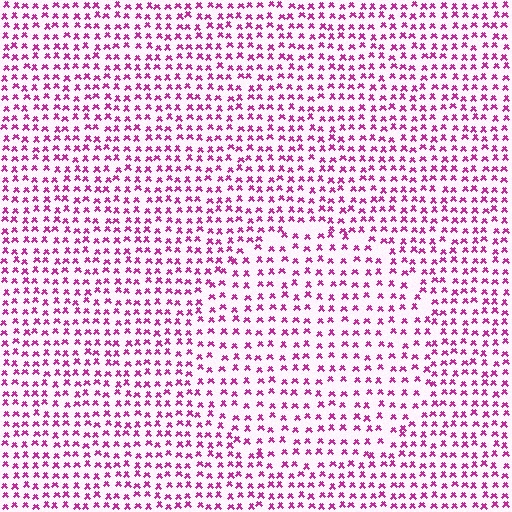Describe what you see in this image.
The image contains small magenta elements arranged at two different densities. A circle-shaped region is visible where the elements are less densely packed than the surrounding area.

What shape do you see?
I see a circle.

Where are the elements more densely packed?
The elements are more densely packed outside the circle boundary.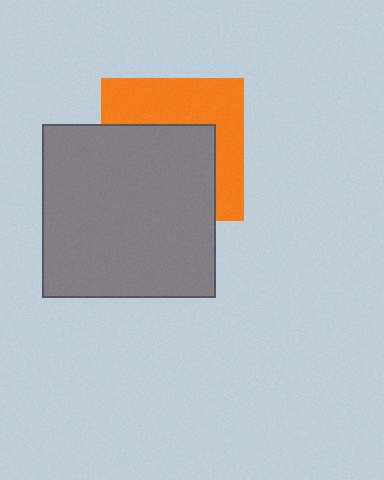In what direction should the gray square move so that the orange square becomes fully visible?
The gray square should move down. That is the shortest direction to clear the overlap and leave the orange square fully visible.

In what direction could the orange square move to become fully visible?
The orange square could move up. That would shift it out from behind the gray square entirely.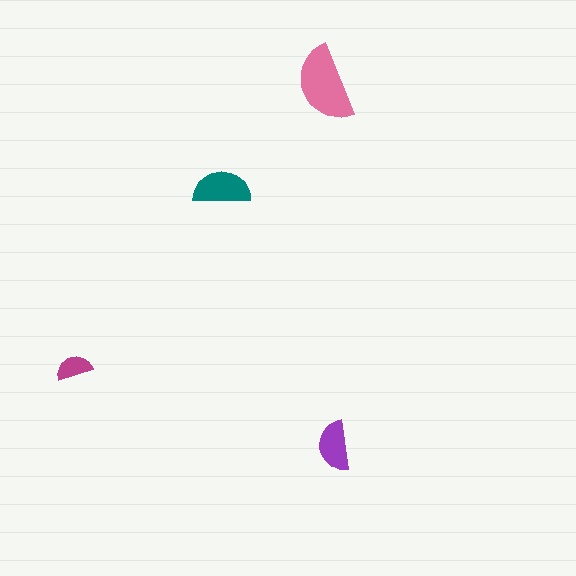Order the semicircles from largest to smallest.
the pink one, the teal one, the purple one, the magenta one.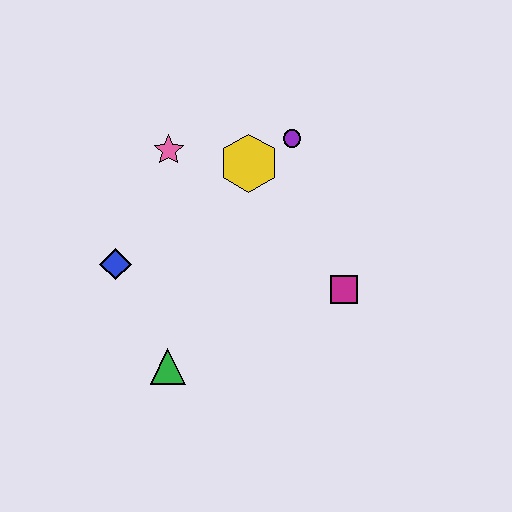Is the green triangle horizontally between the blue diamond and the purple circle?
Yes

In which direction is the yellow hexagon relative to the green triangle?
The yellow hexagon is above the green triangle.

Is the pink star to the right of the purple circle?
No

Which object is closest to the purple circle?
The yellow hexagon is closest to the purple circle.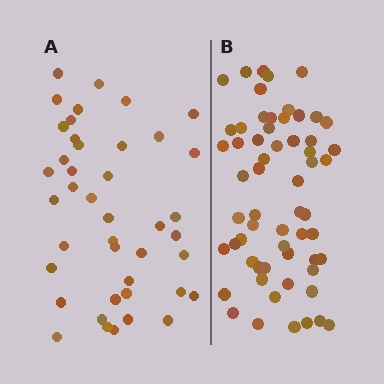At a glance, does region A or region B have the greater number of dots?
Region B (the right region) has more dots.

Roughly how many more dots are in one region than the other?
Region B has approximately 20 more dots than region A.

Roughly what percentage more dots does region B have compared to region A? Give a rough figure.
About 45% more.